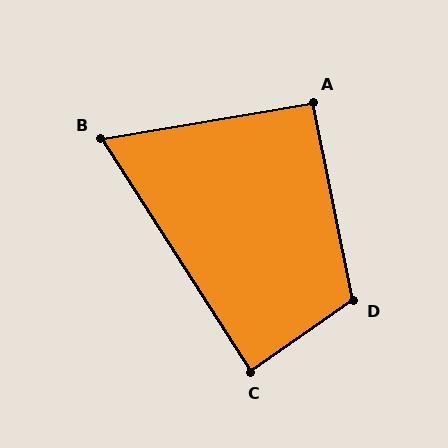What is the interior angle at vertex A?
Approximately 92 degrees (approximately right).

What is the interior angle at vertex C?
Approximately 88 degrees (approximately right).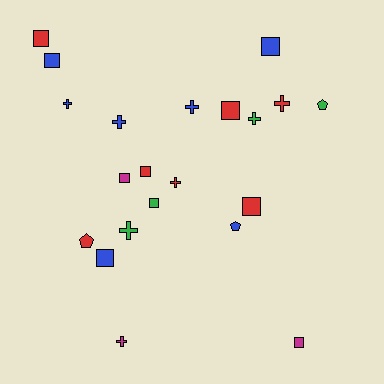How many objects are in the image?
There are 21 objects.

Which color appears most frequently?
Red, with 7 objects.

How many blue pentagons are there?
There is 1 blue pentagon.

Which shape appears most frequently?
Square, with 10 objects.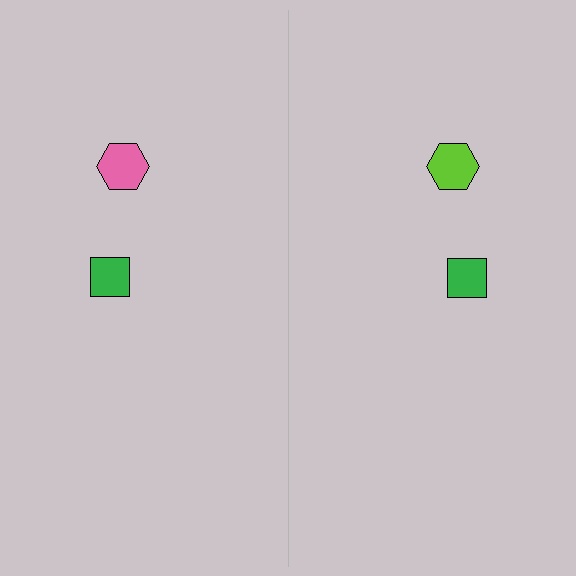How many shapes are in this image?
There are 4 shapes in this image.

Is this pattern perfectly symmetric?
No, the pattern is not perfectly symmetric. The lime hexagon on the right side breaks the symmetry — its mirror counterpart is pink.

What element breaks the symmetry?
The lime hexagon on the right side breaks the symmetry — its mirror counterpart is pink.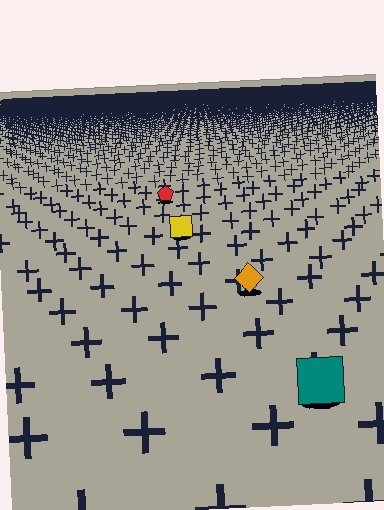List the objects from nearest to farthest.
From nearest to farthest: the teal square, the orange diamond, the yellow square, the red pentagon.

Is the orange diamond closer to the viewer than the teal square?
No. The teal square is closer — you can tell from the texture gradient: the ground texture is coarser near it.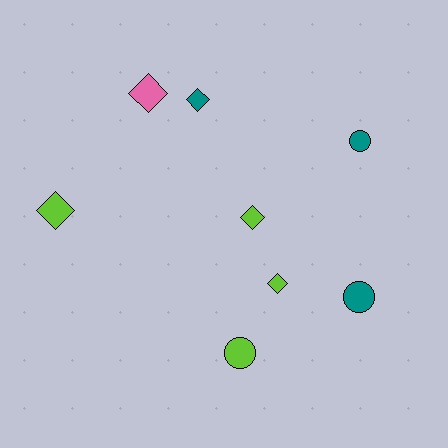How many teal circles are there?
There are 2 teal circles.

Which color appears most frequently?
Lime, with 4 objects.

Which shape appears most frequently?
Diamond, with 5 objects.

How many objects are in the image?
There are 8 objects.